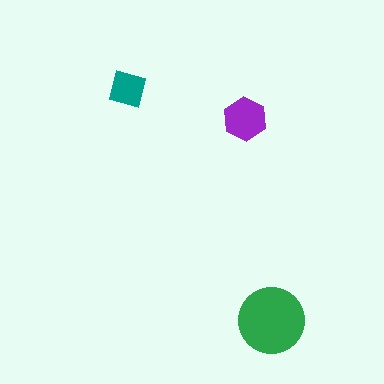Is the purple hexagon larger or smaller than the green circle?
Smaller.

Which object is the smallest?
The teal square.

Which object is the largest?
The green circle.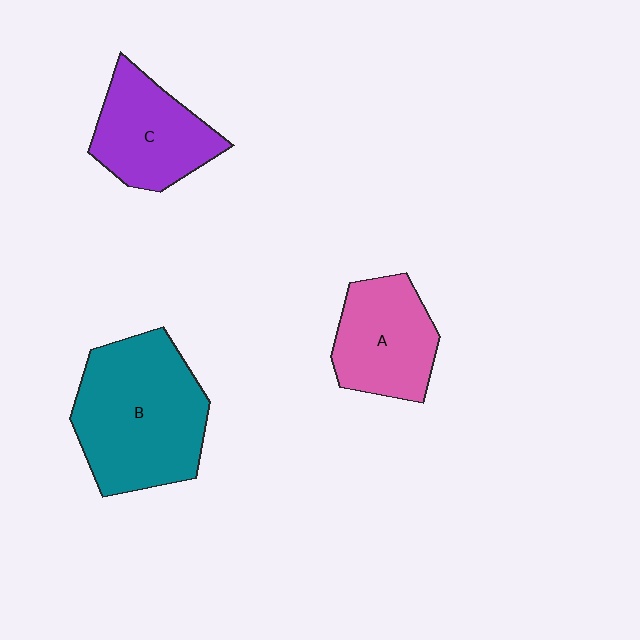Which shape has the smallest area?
Shape A (pink).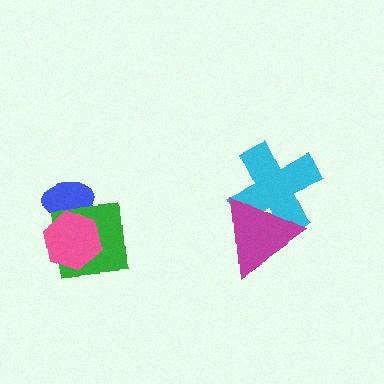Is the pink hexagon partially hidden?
No, no other shape covers it.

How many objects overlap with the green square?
2 objects overlap with the green square.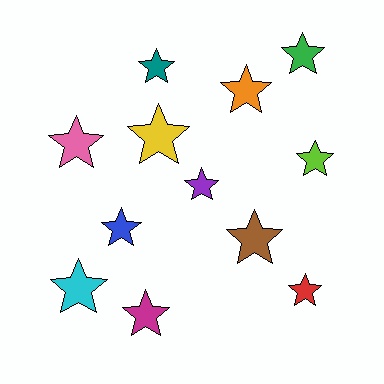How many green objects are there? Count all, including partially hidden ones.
There is 1 green object.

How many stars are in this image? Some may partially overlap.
There are 12 stars.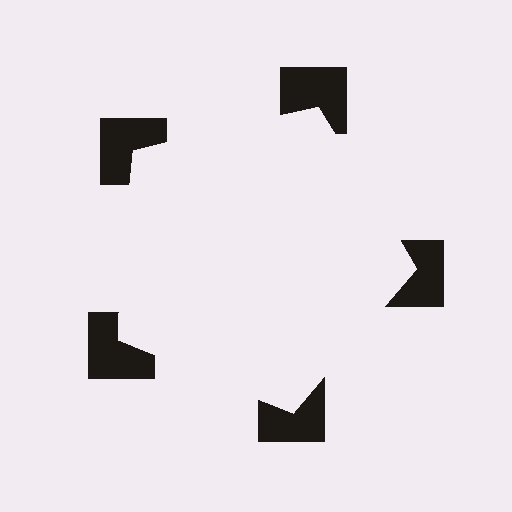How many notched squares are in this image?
There are 5 — one at each vertex of the illusory pentagon.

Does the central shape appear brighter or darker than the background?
It typically appears slightly brighter than the background, even though no actual brightness change is drawn.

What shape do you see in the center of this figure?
An illusory pentagon — its edges are inferred from the aligned wedge cuts in the notched squares, not physically drawn.